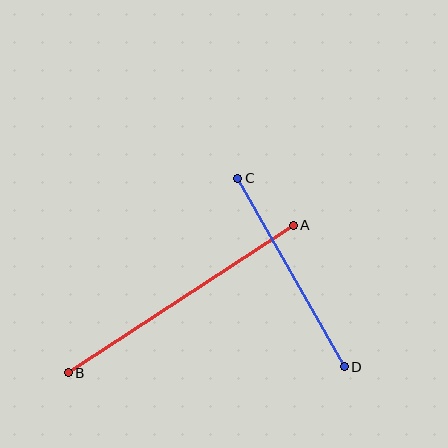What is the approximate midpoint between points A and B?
The midpoint is at approximately (181, 299) pixels.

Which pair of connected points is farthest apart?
Points A and B are farthest apart.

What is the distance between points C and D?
The distance is approximately 216 pixels.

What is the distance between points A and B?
The distance is approximately 269 pixels.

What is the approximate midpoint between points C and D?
The midpoint is at approximately (291, 272) pixels.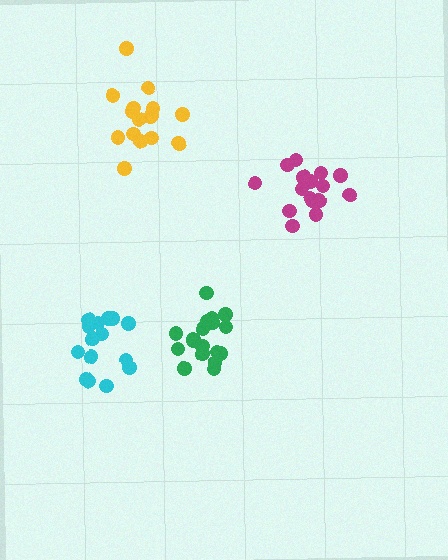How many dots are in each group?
Group 1: 15 dots, Group 2: 18 dots, Group 3: 16 dots, Group 4: 16 dots (65 total).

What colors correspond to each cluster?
The clusters are colored: cyan, green, yellow, magenta.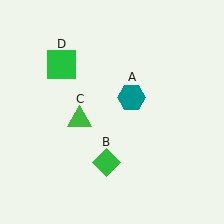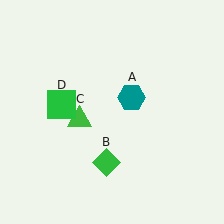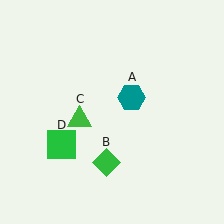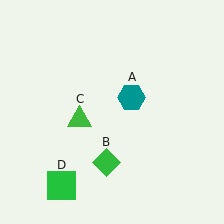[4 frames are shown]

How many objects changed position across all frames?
1 object changed position: green square (object D).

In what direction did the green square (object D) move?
The green square (object D) moved down.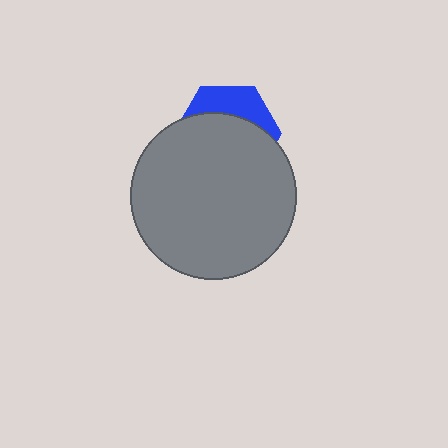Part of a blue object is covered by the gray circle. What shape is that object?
It is a hexagon.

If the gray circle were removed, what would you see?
You would see the complete blue hexagon.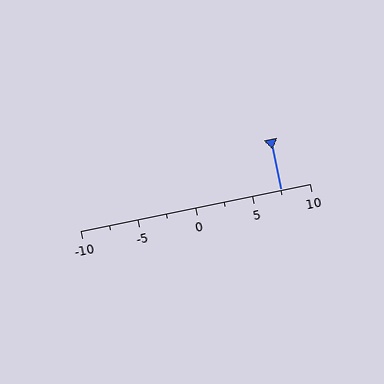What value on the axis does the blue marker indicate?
The marker indicates approximately 7.5.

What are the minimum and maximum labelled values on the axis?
The axis runs from -10 to 10.